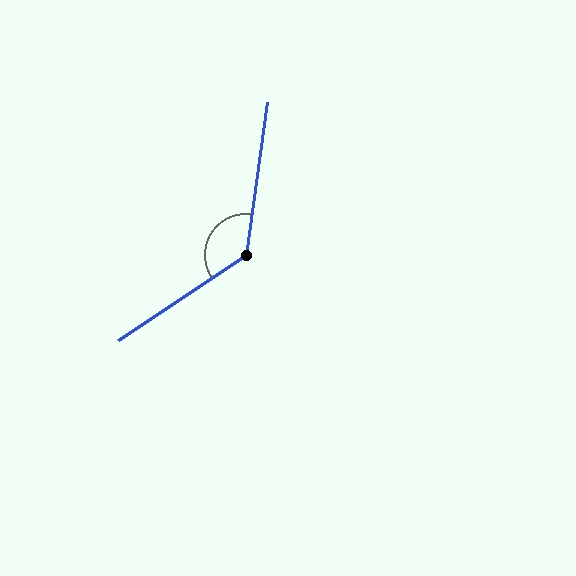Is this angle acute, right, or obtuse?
It is obtuse.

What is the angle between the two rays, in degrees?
Approximately 132 degrees.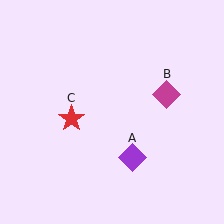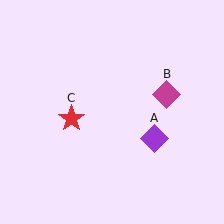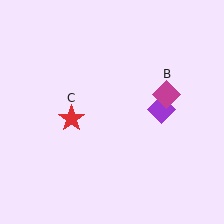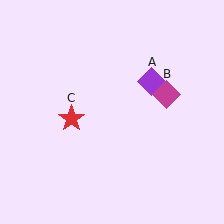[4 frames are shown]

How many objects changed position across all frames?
1 object changed position: purple diamond (object A).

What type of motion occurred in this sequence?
The purple diamond (object A) rotated counterclockwise around the center of the scene.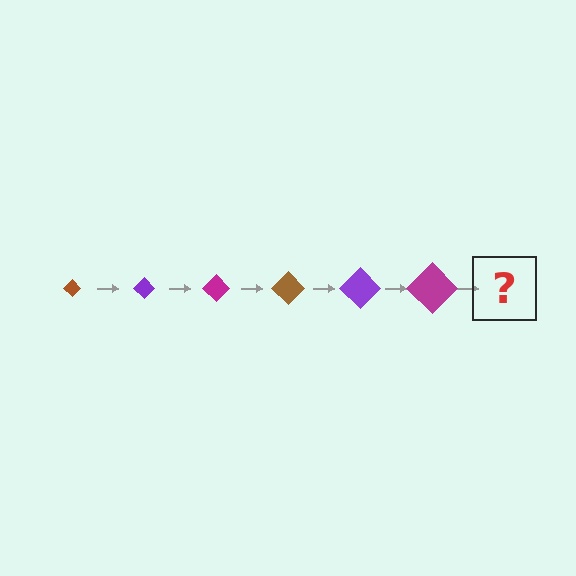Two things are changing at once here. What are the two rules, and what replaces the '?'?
The two rules are that the diamond grows larger each step and the color cycles through brown, purple, and magenta. The '?' should be a brown diamond, larger than the previous one.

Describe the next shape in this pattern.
It should be a brown diamond, larger than the previous one.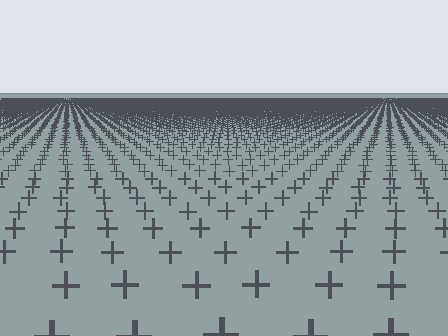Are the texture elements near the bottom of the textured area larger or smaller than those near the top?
Larger. Near the bottom, elements are closer to the viewer and appear at a bigger on-screen size.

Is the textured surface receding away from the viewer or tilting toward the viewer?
The surface is receding away from the viewer. Texture elements get smaller and denser toward the top.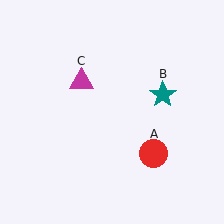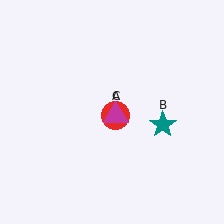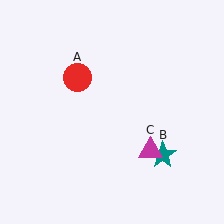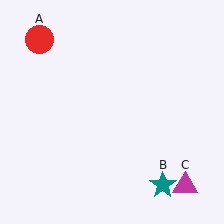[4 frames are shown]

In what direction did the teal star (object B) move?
The teal star (object B) moved down.